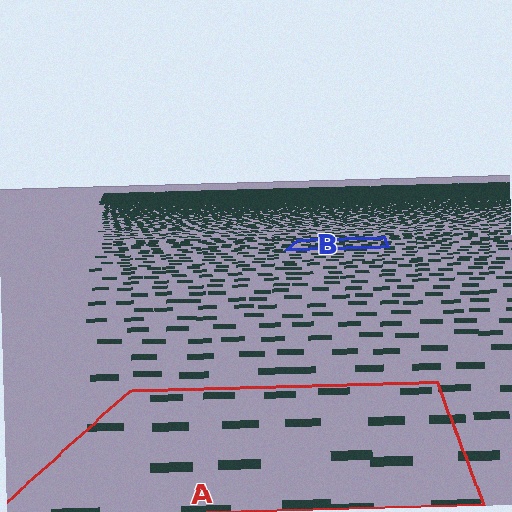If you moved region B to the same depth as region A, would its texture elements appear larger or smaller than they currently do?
They would appear larger. At a closer depth, the same texture elements are projected at a bigger on-screen size.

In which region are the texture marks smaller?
The texture marks are smaller in region B, because it is farther away.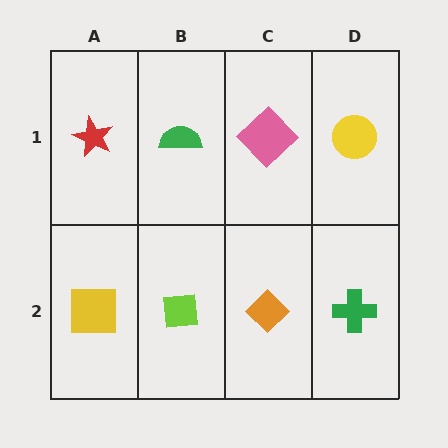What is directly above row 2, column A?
A red star.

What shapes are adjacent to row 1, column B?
A lime square (row 2, column B), a red star (row 1, column A), a pink diamond (row 1, column C).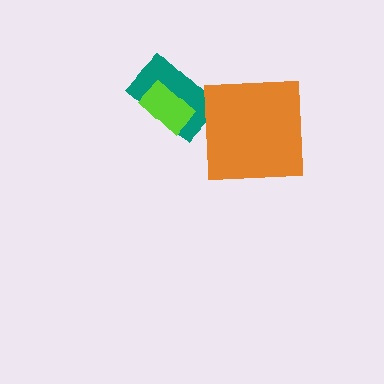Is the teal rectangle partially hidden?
Yes, it is partially covered by another shape.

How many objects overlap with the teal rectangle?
1 object overlaps with the teal rectangle.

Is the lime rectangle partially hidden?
No, no other shape covers it.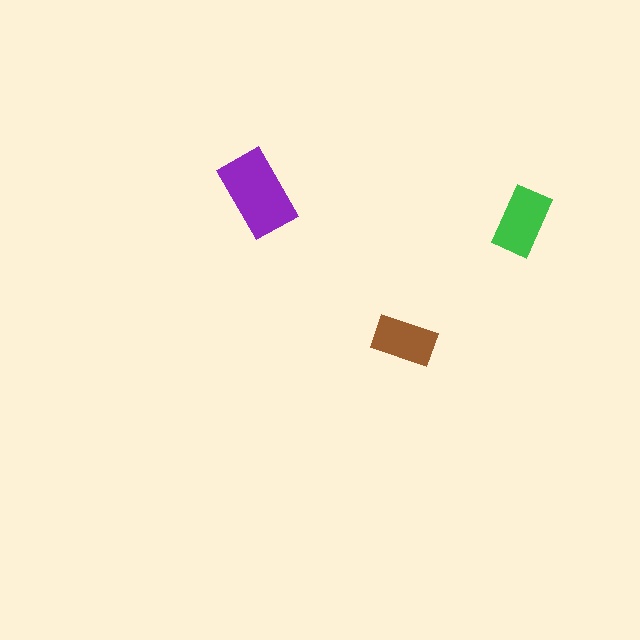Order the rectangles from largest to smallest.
the purple one, the green one, the brown one.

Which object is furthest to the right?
The green rectangle is rightmost.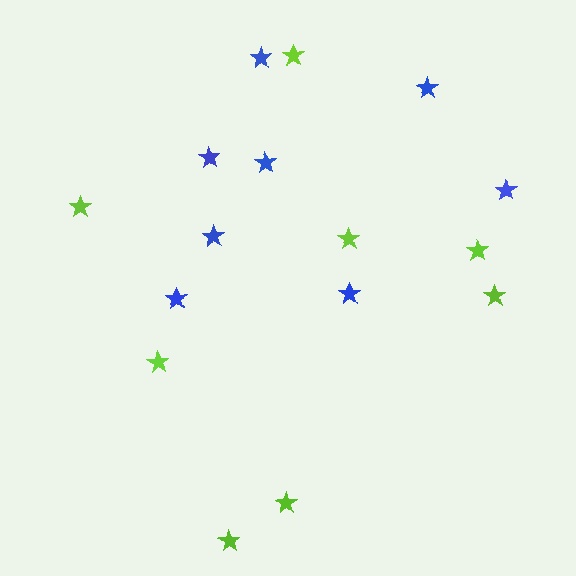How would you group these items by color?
There are 2 groups: one group of lime stars (8) and one group of blue stars (8).